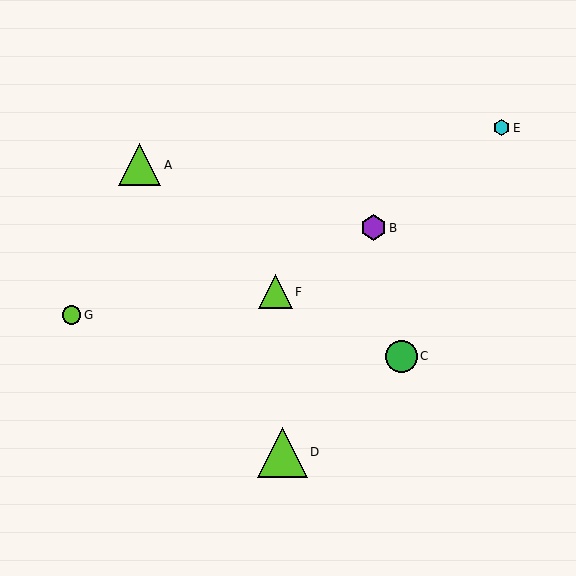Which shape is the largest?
The lime triangle (labeled D) is the largest.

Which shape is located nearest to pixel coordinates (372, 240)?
The purple hexagon (labeled B) at (373, 228) is nearest to that location.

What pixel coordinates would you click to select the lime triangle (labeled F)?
Click at (275, 292) to select the lime triangle F.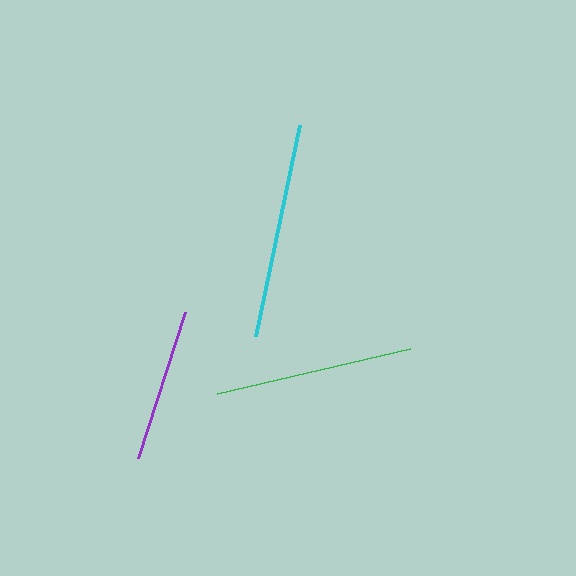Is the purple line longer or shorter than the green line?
The green line is longer than the purple line.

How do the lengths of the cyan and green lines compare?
The cyan and green lines are approximately the same length.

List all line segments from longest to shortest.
From longest to shortest: cyan, green, purple.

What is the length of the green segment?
The green segment is approximately 198 pixels long.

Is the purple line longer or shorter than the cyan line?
The cyan line is longer than the purple line.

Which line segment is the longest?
The cyan line is the longest at approximately 216 pixels.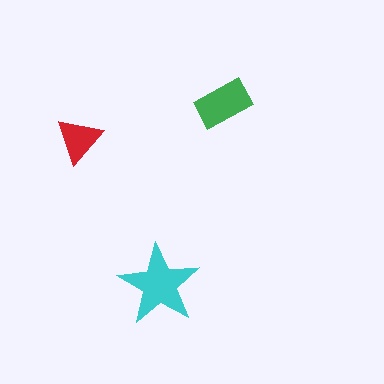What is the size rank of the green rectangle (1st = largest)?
2nd.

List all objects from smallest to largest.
The red triangle, the green rectangle, the cyan star.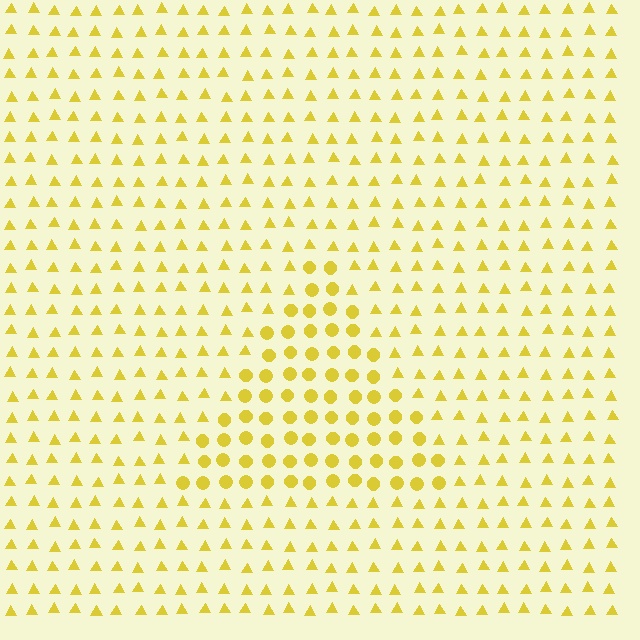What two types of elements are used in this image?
The image uses circles inside the triangle region and triangles outside it.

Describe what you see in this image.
The image is filled with small yellow elements arranged in a uniform grid. A triangle-shaped region contains circles, while the surrounding area contains triangles. The boundary is defined purely by the change in element shape.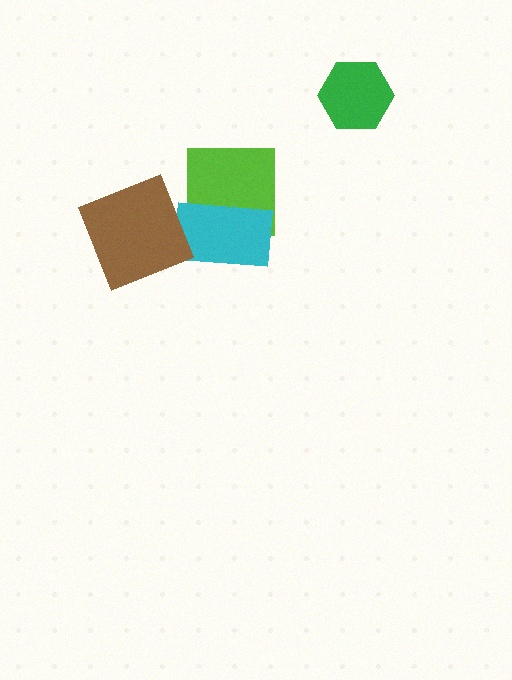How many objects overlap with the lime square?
1 object overlaps with the lime square.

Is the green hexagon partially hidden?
No, no other shape covers it.